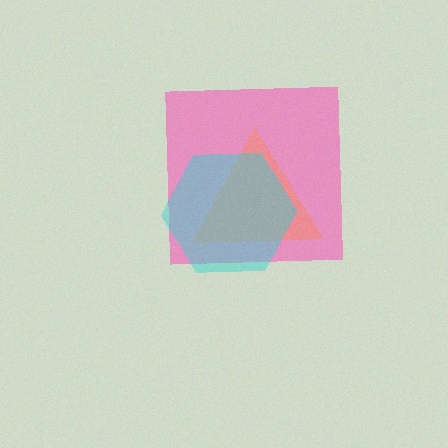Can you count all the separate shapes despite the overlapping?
Yes, there are 3 separate shapes.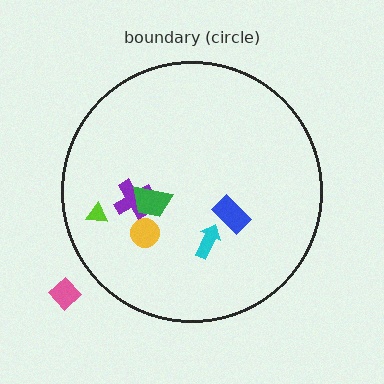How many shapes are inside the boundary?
6 inside, 1 outside.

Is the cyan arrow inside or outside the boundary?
Inside.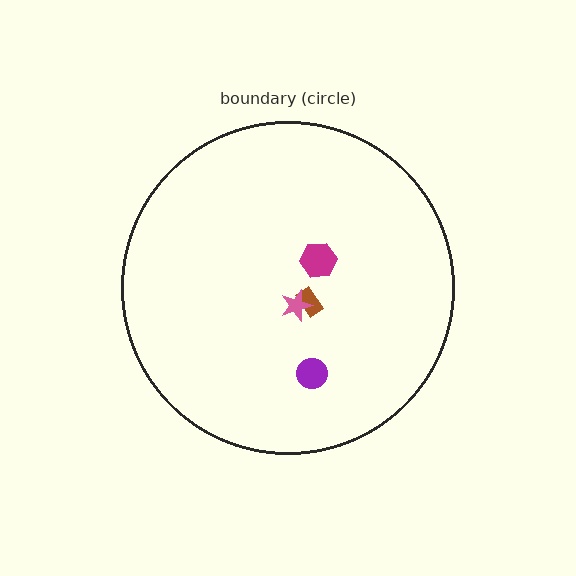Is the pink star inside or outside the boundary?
Inside.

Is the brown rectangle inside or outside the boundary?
Inside.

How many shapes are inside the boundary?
4 inside, 0 outside.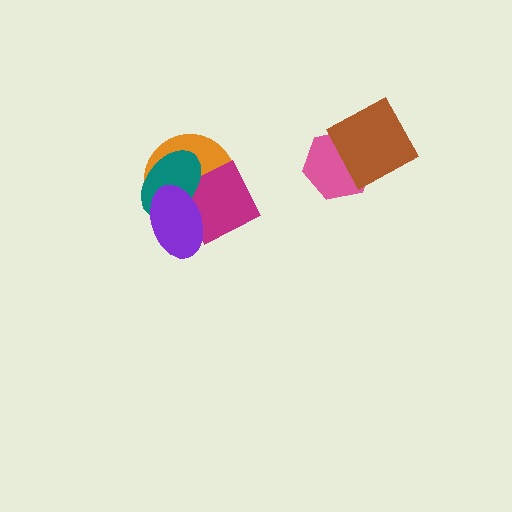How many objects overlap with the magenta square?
3 objects overlap with the magenta square.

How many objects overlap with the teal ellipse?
3 objects overlap with the teal ellipse.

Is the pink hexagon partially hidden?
Yes, it is partially covered by another shape.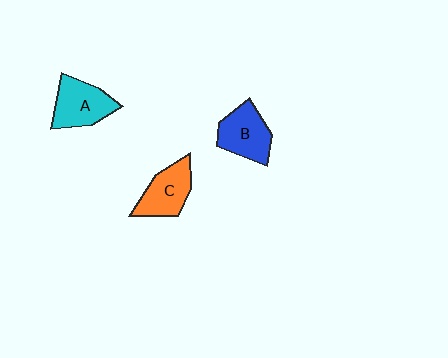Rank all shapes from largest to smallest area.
From largest to smallest: A (cyan), B (blue), C (orange).